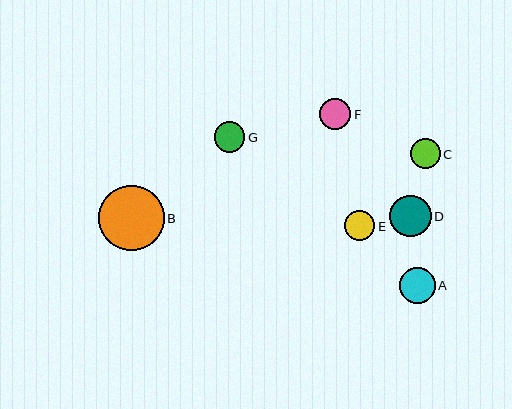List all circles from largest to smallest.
From largest to smallest: B, D, A, F, G, E, C.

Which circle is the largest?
Circle B is the largest with a size of approximately 65 pixels.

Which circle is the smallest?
Circle C is the smallest with a size of approximately 29 pixels.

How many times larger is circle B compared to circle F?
Circle B is approximately 2.1 times the size of circle F.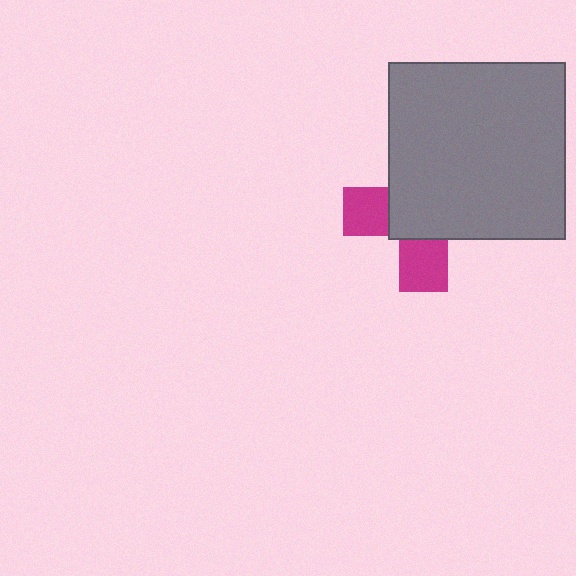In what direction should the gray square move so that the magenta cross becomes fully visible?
The gray square should move toward the upper-right. That is the shortest direction to clear the overlap and leave the magenta cross fully visible.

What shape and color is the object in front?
The object in front is a gray square.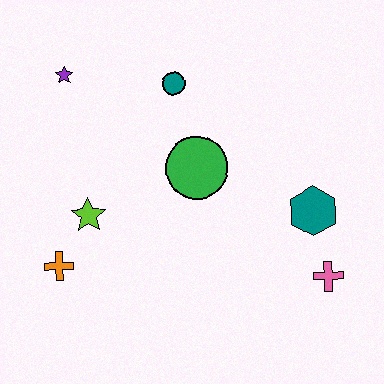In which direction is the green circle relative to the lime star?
The green circle is to the right of the lime star.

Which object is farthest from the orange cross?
The pink cross is farthest from the orange cross.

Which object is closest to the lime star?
The orange cross is closest to the lime star.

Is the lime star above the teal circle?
No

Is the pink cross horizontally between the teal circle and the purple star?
No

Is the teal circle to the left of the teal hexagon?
Yes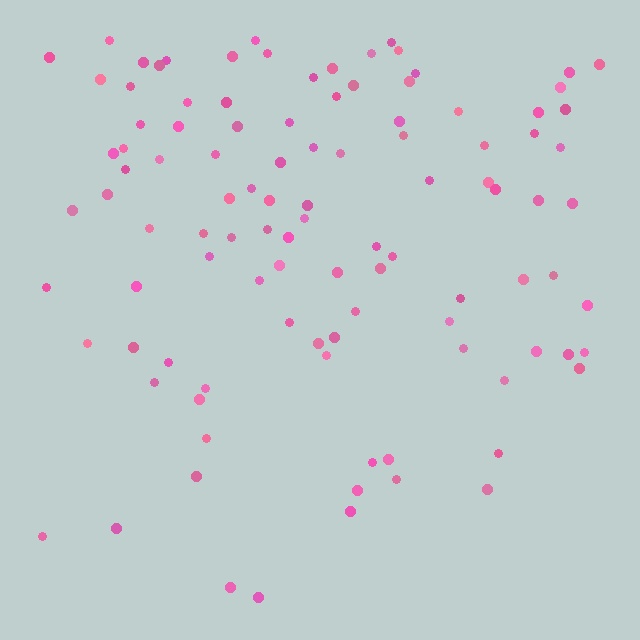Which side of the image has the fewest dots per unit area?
The bottom.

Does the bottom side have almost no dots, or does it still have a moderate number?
Still a moderate number, just noticeably fewer than the top.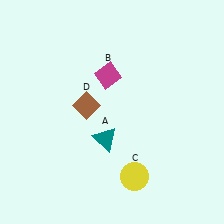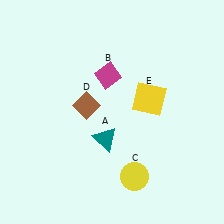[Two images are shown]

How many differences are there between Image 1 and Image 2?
There is 1 difference between the two images.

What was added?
A yellow square (E) was added in Image 2.